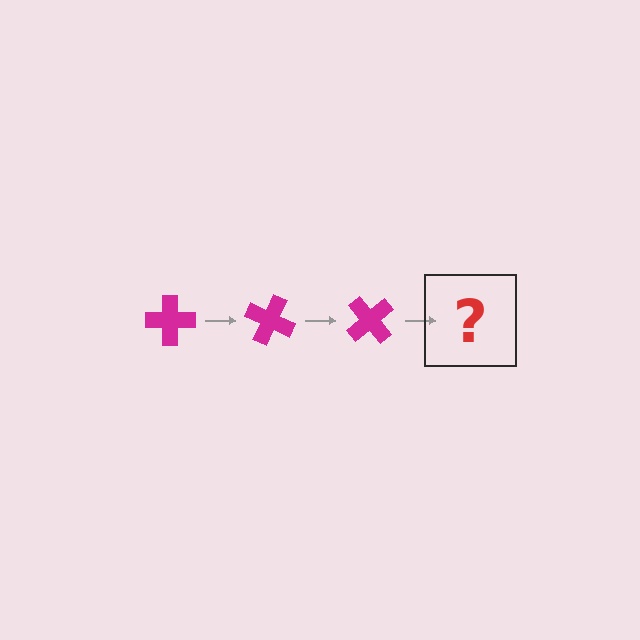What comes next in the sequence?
The next element should be a magenta cross rotated 75 degrees.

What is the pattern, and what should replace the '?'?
The pattern is that the cross rotates 25 degrees each step. The '?' should be a magenta cross rotated 75 degrees.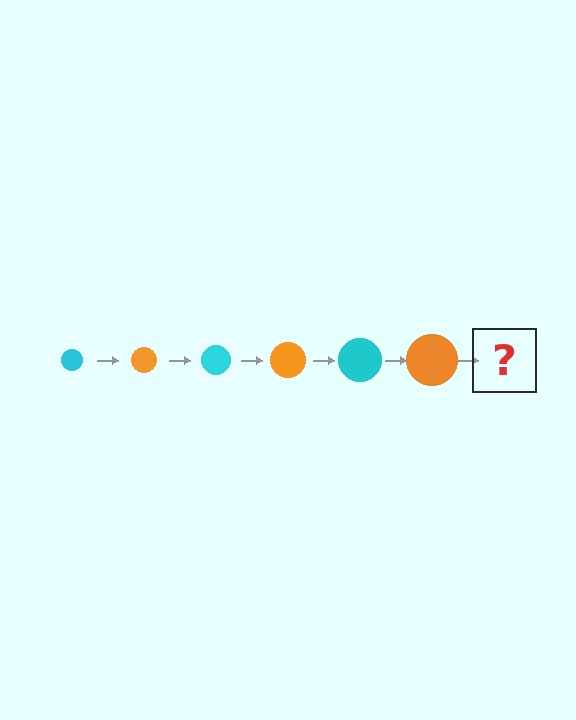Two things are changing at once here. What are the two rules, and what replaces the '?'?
The two rules are that the circle grows larger each step and the color cycles through cyan and orange. The '?' should be a cyan circle, larger than the previous one.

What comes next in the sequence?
The next element should be a cyan circle, larger than the previous one.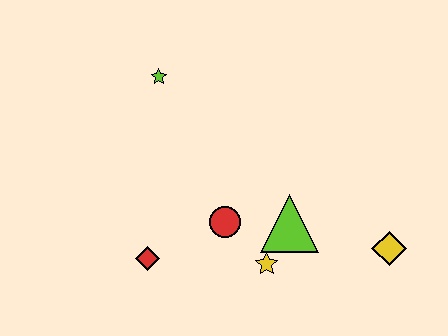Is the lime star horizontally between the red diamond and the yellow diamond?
Yes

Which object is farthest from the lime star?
The yellow diamond is farthest from the lime star.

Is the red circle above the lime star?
No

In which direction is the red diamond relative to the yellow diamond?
The red diamond is to the left of the yellow diamond.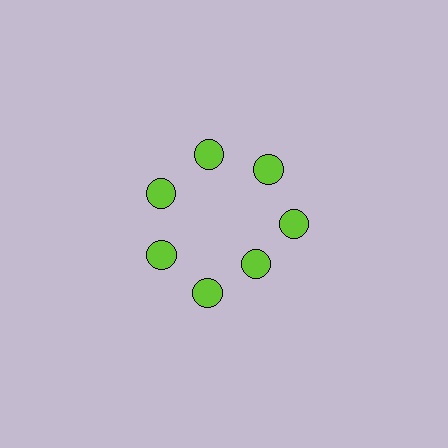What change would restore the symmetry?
The symmetry would be restored by moving it outward, back onto the ring so that all 7 circles sit at equal angles and equal distance from the center.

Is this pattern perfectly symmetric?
No. The 7 lime circles are arranged in a ring, but one element near the 5 o'clock position is pulled inward toward the center, breaking the 7-fold rotational symmetry.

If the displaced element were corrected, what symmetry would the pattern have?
It would have 7-fold rotational symmetry — the pattern would map onto itself every 51 degrees.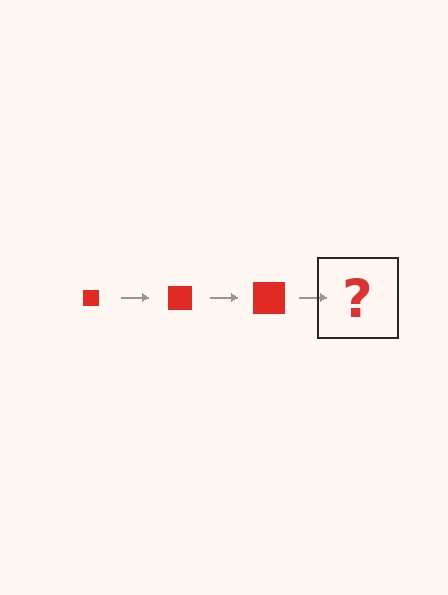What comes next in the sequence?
The next element should be a red square, larger than the previous one.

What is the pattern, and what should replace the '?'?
The pattern is that the square gets progressively larger each step. The '?' should be a red square, larger than the previous one.